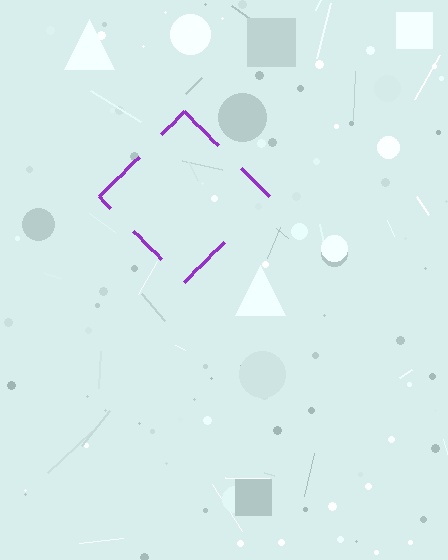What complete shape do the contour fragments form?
The contour fragments form a diamond.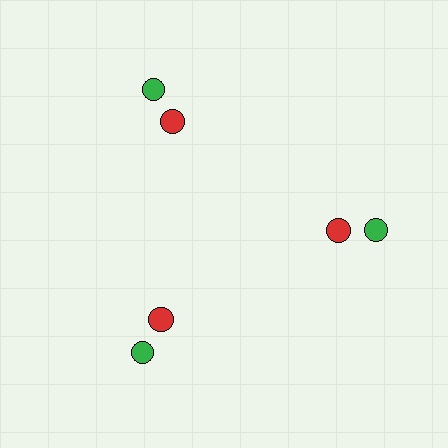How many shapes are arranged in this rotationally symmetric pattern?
There are 6 shapes, arranged in 3 groups of 2.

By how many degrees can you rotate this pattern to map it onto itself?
The pattern maps onto itself every 120 degrees of rotation.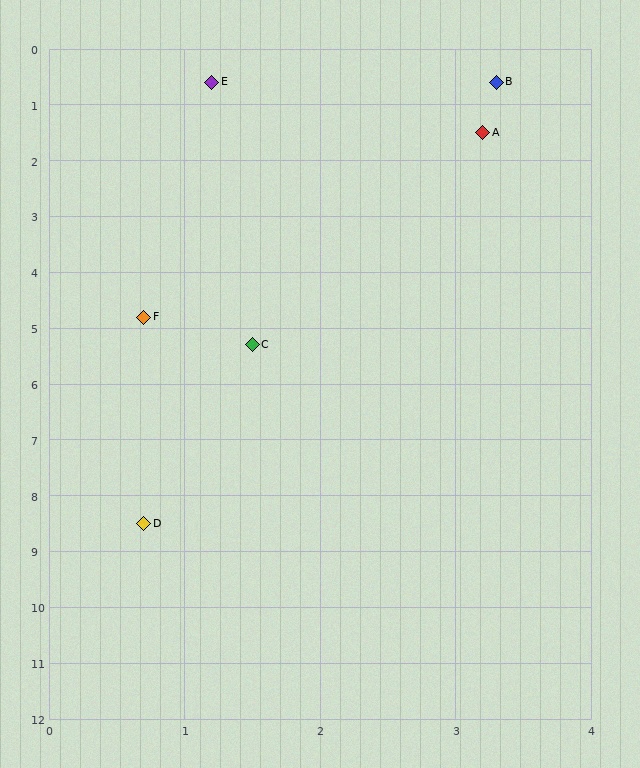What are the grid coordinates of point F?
Point F is at approximately (0.7, 4.8).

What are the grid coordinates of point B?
Point B is at approximately (3.3, 0.6).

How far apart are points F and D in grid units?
Points F and D are about 3.7 grid units apart.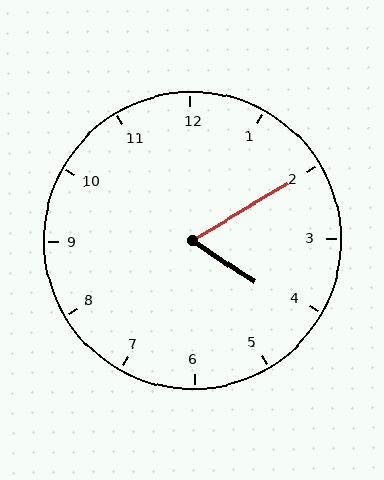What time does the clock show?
4:10.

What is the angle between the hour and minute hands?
Approximately 65 degrees.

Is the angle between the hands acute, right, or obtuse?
It is acute.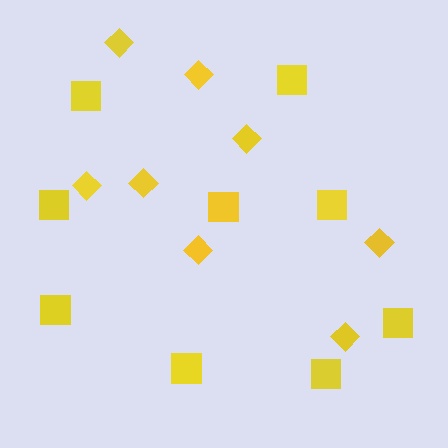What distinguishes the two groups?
There are 2 groups: one group of diamonds (8) and one group of squares (9).